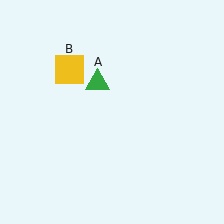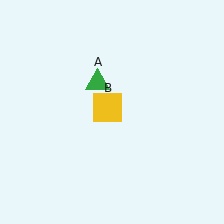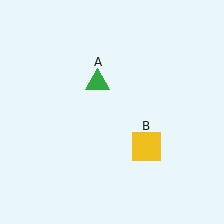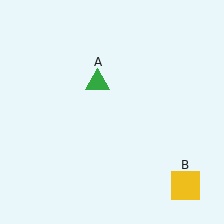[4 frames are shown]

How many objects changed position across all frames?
1 object changed position: yellow square (object B).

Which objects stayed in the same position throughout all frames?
Green triangle (object A) remained stationary.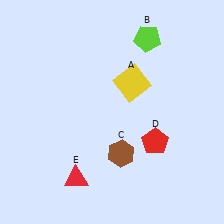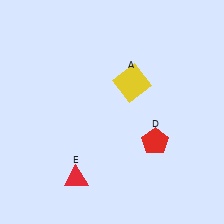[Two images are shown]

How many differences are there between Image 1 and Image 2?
There are 2 differences between the two images.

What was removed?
The brown hexagon (C), the lime pentagon (B) were removed in Image 2.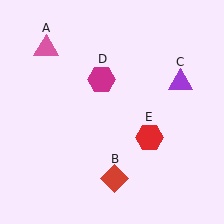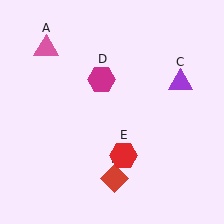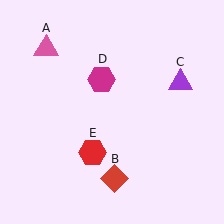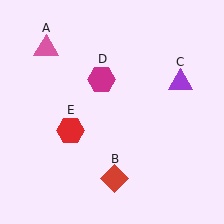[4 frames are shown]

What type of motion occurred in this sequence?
The red hexagon (object E) rotated clockwise around the center of the scene.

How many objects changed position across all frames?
1 object changed position: red hexagon (object E).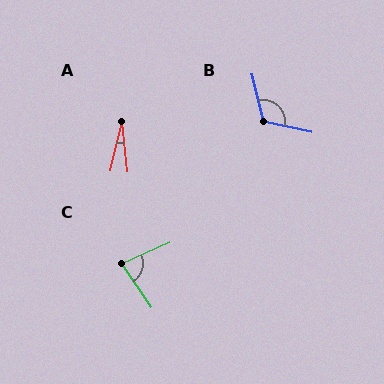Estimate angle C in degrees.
Approximately 80 degrees.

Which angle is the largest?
B, at approximately 116 degrees.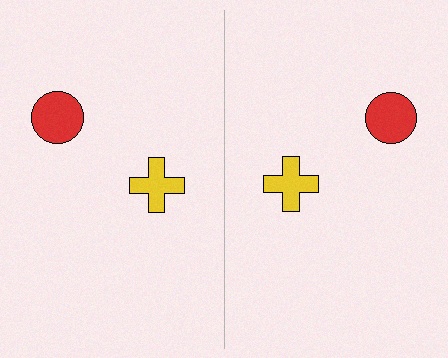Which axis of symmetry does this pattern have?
The pattern has a vertical axis of symmetry running through the center of the image.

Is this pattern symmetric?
Yes, this pattern has bilateral (reflection) symmetry.